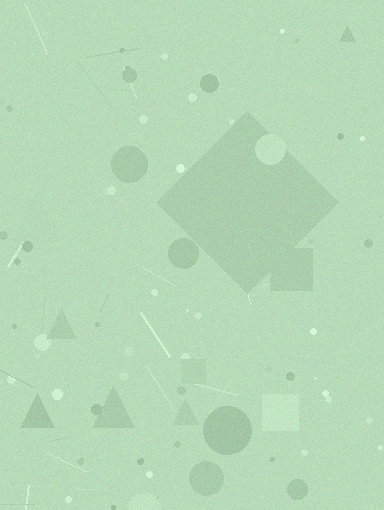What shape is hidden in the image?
A diamond is hidden in the image.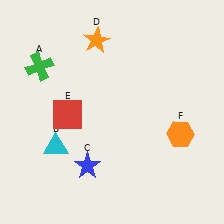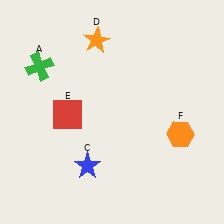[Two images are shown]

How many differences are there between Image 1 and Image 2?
There is 1 difference between the two images.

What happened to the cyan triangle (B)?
The cyan triangle (B) was removed in Image 2. It was in the bottom-left area of Image 1.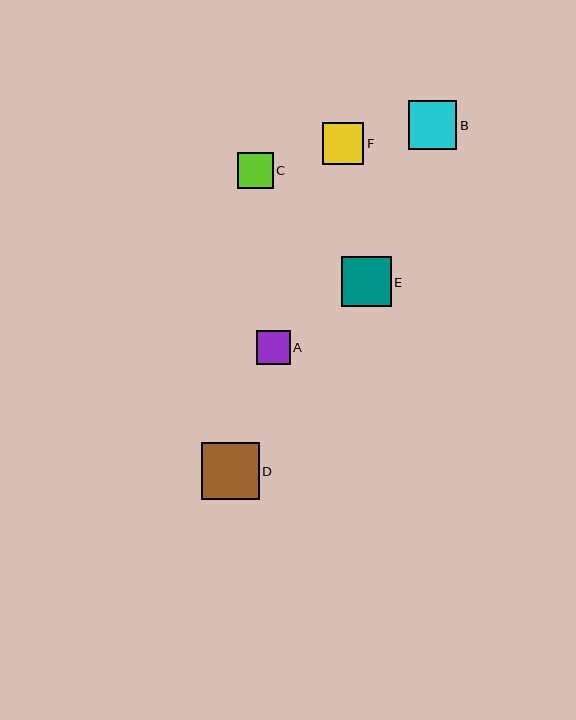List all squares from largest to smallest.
From largest to smallest: D, E, B, F, C, A.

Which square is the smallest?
Square A is the smallest with a size of approximately 34 pixels.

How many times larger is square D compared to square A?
Square D is approximately 1.7 times the size of square A.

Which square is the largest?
Square D is the largest with a size of approximately 57 pixels.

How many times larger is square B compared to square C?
Square B is approximately 1.3 times the size of square C.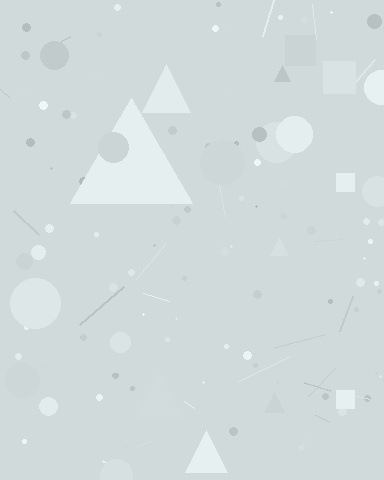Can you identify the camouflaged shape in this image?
The camouflaged shape is a triangle.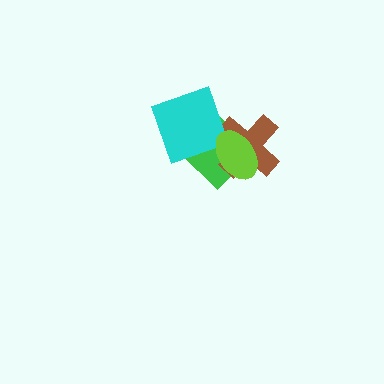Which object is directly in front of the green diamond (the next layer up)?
The brown cross is directly in front of the green diamond.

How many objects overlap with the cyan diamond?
3 objects overlap with the cyan diamond.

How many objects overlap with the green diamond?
3 objects overlap with the green diamond.